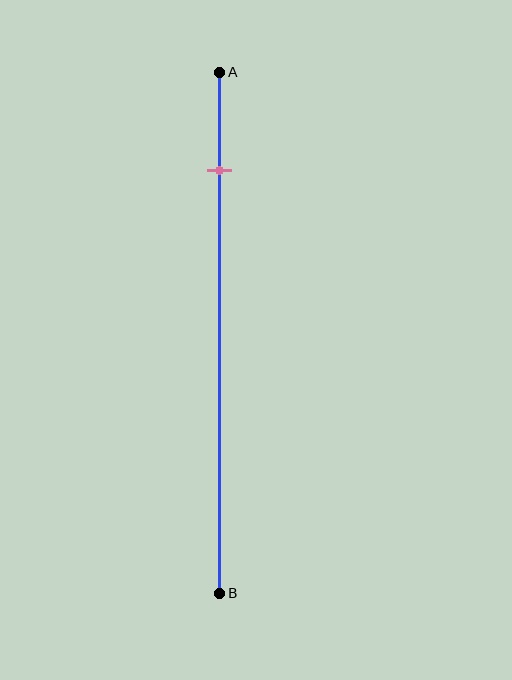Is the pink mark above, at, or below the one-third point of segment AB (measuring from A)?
The pink mark is above the one-third point of segment AB.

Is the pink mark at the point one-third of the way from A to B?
No, the mark is at about 20% from A, not at the 33% one-third point.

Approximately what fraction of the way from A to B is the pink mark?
The pink mark is approximately 20% of the way from A to B.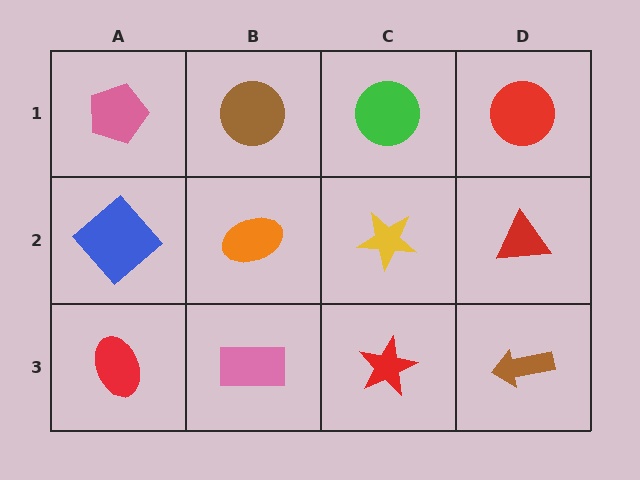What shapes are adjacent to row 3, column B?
An orange ellipse (row 2, column B), a red ellipse (row 3, column A), a red star (row 3, column C).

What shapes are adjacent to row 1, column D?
A red triangle (row 2, column D), a green circle (row 1, column C).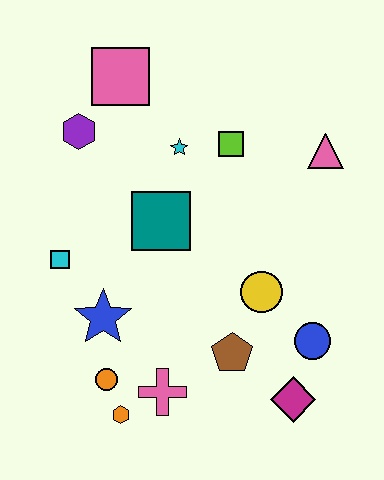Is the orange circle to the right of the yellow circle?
No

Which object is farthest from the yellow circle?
The pink square is farthest from the yellow circle.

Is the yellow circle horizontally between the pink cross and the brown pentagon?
No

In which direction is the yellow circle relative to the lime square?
The yellow circle is below the lime square.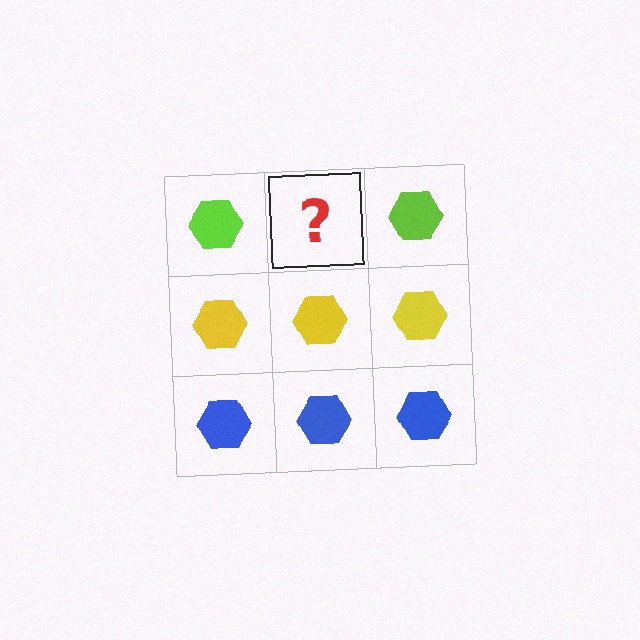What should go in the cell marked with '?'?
The missing cell should contain a lime hexagon.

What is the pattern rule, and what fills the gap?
The rule is that each row has a consistent color. The gap should be filled with a lime hexagon.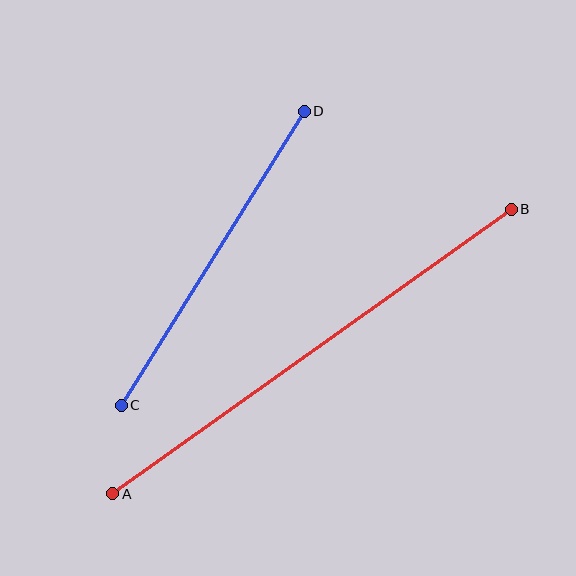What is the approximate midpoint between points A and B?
The midpoint is at approximately (312, 352) pixels.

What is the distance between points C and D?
The distance is approximately 346 pixels.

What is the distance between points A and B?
The distance is approximately 489 pixels.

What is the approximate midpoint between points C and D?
The midpoint is at approximately (213, 258) pixels.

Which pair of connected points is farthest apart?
Points A and B are farthest apart.